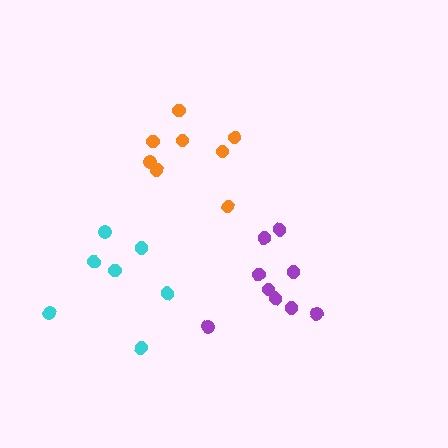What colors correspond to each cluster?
The clusters are colored: orange, cyan, purple.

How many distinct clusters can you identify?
There are 3 distinct clusters.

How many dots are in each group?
Group 1: 8 dots, Group 2: 7 dots, Group 3: 9 dots (24 total).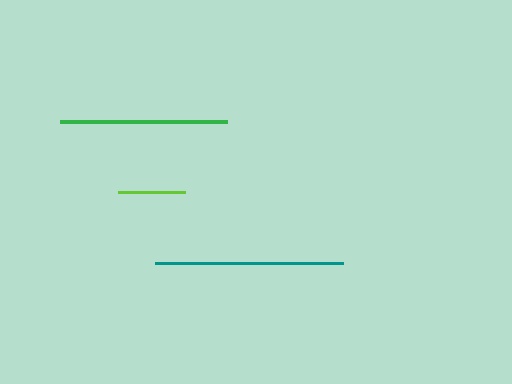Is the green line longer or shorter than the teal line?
The teal line is longer than the green line.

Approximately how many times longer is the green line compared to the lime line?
The green line is approximately 2.5 times the length of the lime line.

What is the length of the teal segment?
The teal segment is approximately 188 pixels long.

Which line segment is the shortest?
The lime line is the shortest at approximately 68 pixels.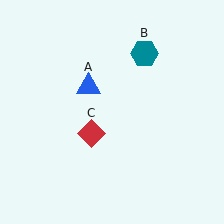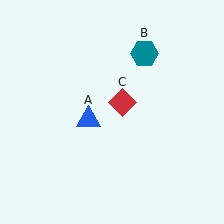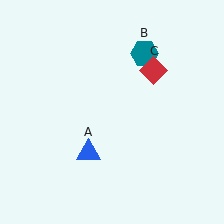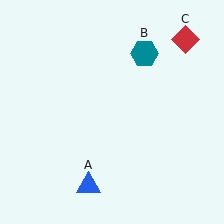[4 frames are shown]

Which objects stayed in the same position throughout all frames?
Teal hexagon (object B) remained stationary.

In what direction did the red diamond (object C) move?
The red diamond (object C) moved up and to the right.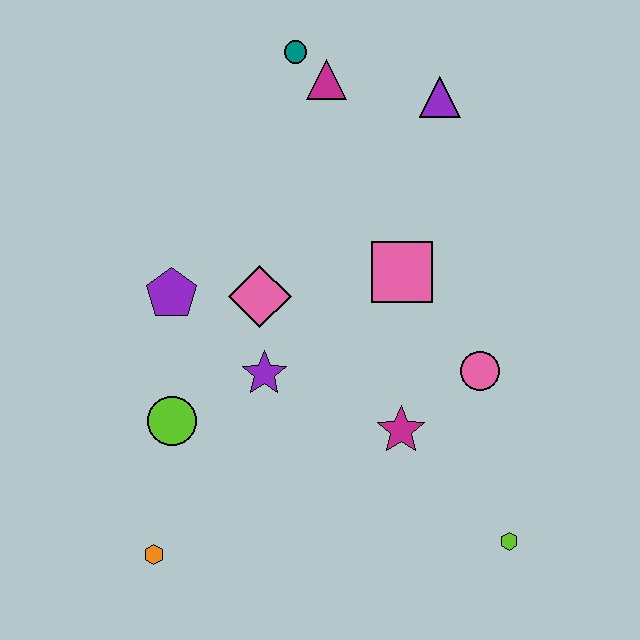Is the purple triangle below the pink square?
No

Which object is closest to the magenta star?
The pink circle is closest to the magenta star.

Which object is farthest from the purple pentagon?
The lime hexagon is farthest from the purple pentagon.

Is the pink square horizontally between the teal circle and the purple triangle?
Yes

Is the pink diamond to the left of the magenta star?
Yes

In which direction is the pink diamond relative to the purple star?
The pink diamond is above the purple star.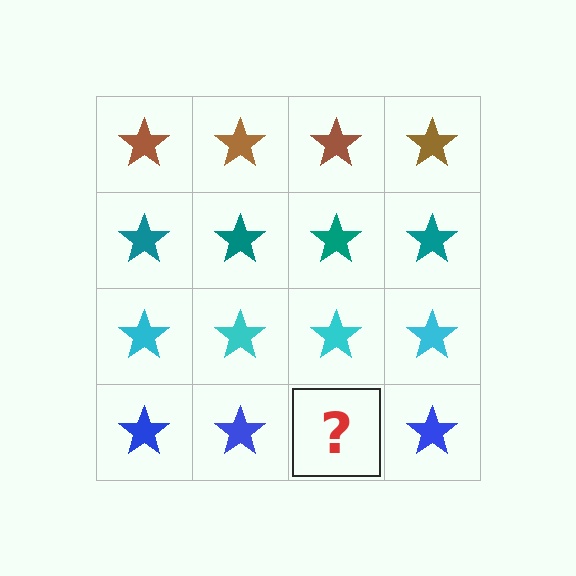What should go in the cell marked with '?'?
The missing cell should contain a blue star.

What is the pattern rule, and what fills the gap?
The rule is that each row has a consistent color. The gap should be filled with a blue star.